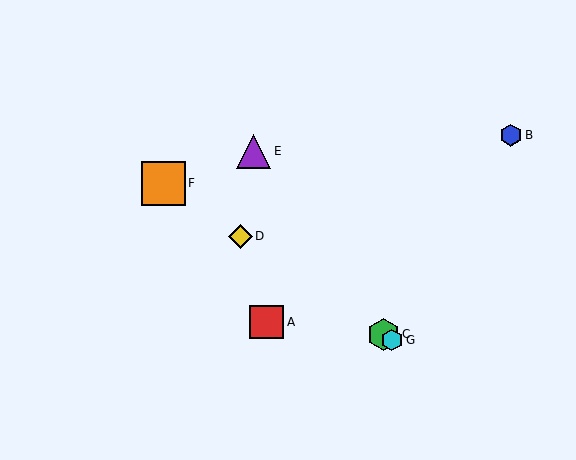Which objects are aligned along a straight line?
Objects C, D, F, G are aligned along a straight line.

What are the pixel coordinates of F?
Object F is at (163, 183).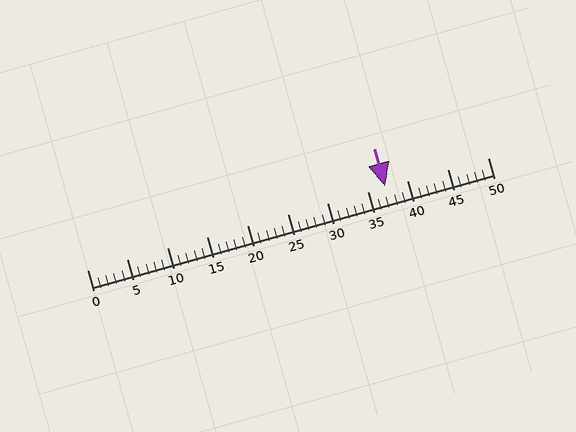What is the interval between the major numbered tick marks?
The major tick marks are spaced 5 units apart.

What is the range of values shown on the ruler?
The ruler shows values from 0 to 50.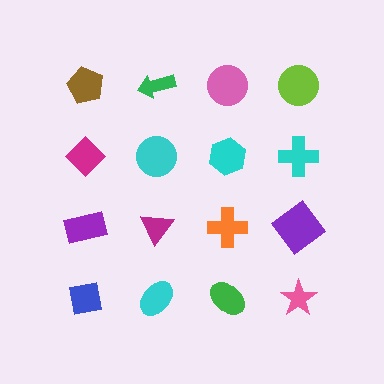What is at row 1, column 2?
A green arrow.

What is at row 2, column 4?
A cyan cross.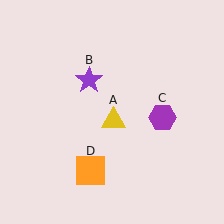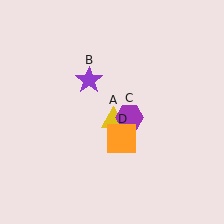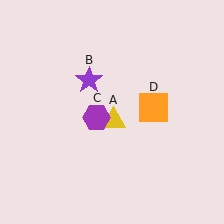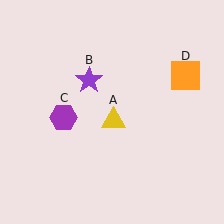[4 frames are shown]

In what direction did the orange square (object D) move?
The orange square (object D) moved up and to the right.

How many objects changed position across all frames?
2 objects changed position: purple hexagon (object C), orange square (object D).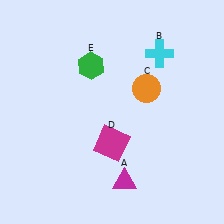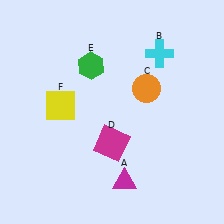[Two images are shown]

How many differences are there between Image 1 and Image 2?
There is 1 difference between the two images.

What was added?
A yellow square (F) was added in Image 2.